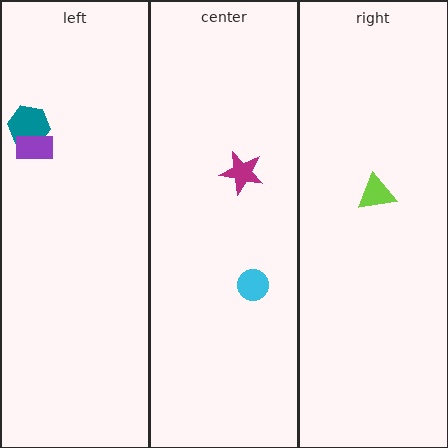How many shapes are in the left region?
2.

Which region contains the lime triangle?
The right region.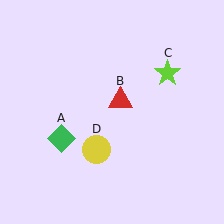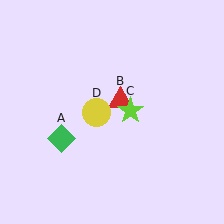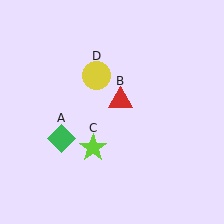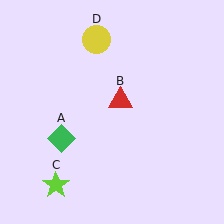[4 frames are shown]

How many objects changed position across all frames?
2 objects changed position: lime star (object C), yellow circle (object D).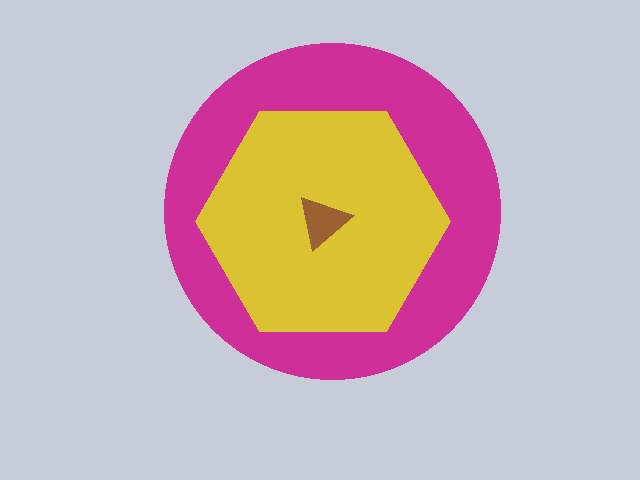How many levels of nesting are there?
3.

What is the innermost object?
The brown triangle.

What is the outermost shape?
The magenta circle.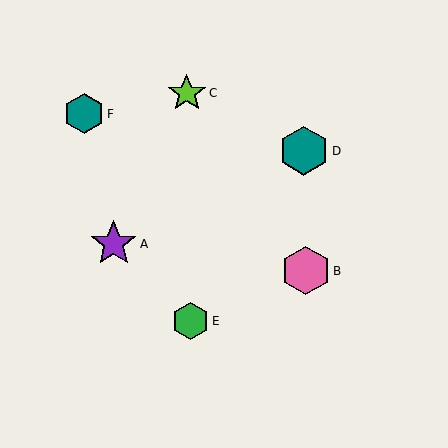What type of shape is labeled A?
Shape A is a purple star.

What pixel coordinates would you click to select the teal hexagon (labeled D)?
Click at (304, 151) to select the teal hexagon D.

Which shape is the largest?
The teal hexagon (labeled D) is the largest.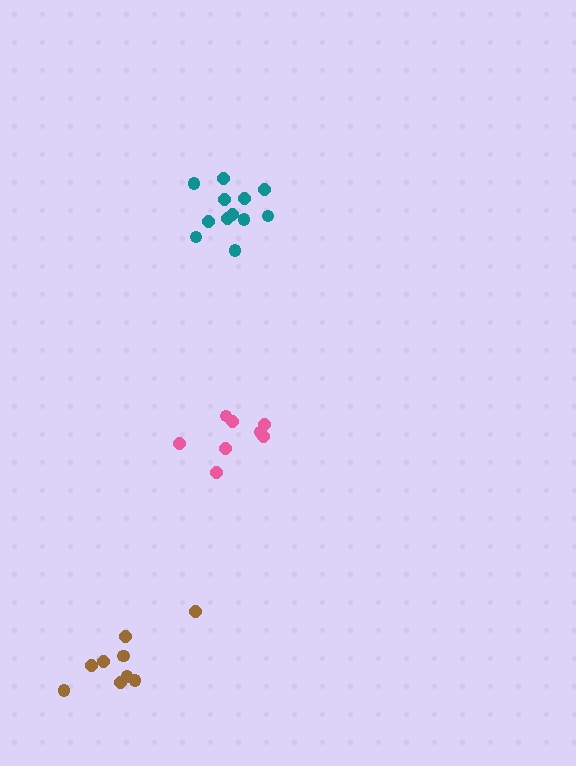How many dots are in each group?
Group 1: 12 dots, Group 2: 8 dots, Group 3: 9 dots (29 total).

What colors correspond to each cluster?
The clusters are colored: teal, pink, brown.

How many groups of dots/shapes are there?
There are 3 groups.